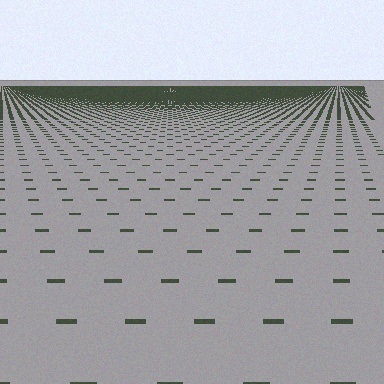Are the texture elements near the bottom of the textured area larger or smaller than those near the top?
Larger. Near the bottom, elements are closer to the viewer and appear at a bigger on-screen size.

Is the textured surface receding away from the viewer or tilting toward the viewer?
The surface is receding away from the viewer. Texture elements get smaller and denser toward the top.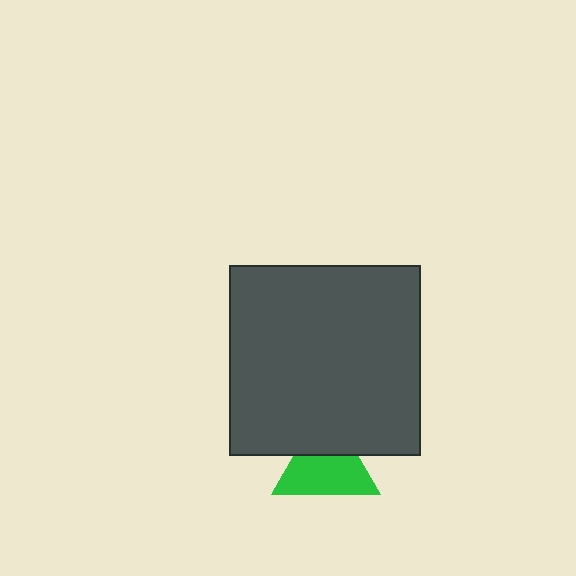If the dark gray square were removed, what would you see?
You would see the complete green triangle.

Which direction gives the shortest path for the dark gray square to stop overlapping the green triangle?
Moving up gives the shortest separation.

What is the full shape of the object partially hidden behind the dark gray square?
The partially hidden object is a green triangle.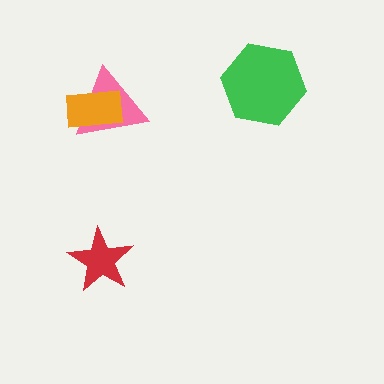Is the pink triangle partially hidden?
Yes, it is partially covered by another shape.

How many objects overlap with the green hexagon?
0 objects overlap with the green hexagon.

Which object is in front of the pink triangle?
The orange rectangle is in front of the pink triangle.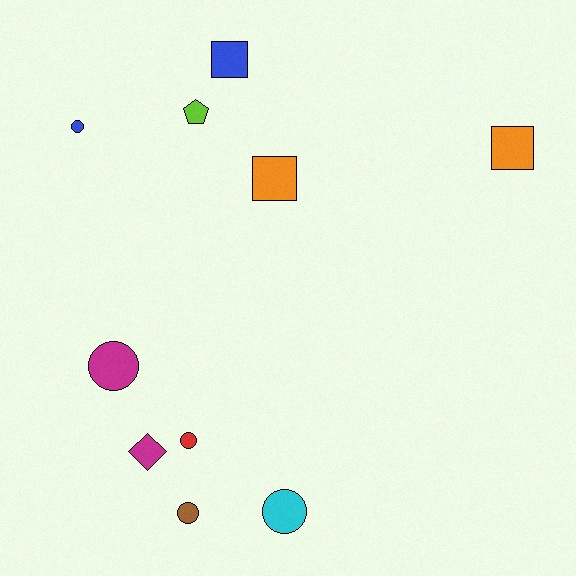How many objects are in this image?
There are 10 objects.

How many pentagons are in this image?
There is 1 pentagon.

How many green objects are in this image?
There are no green objects.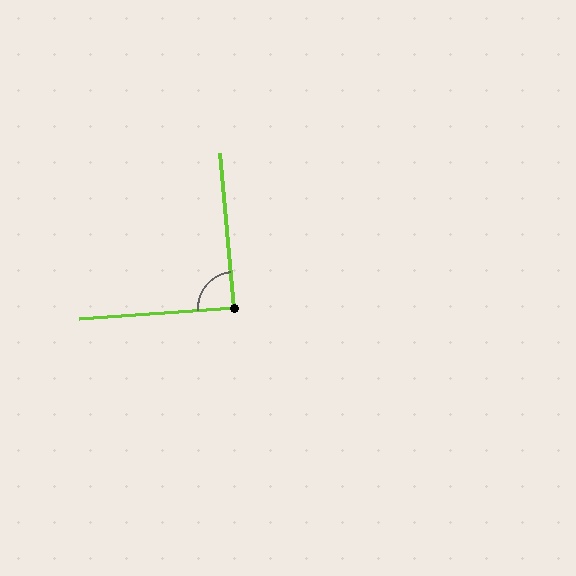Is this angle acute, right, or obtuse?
It is approximately a right angle.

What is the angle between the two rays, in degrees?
Approximately 89 degrees.